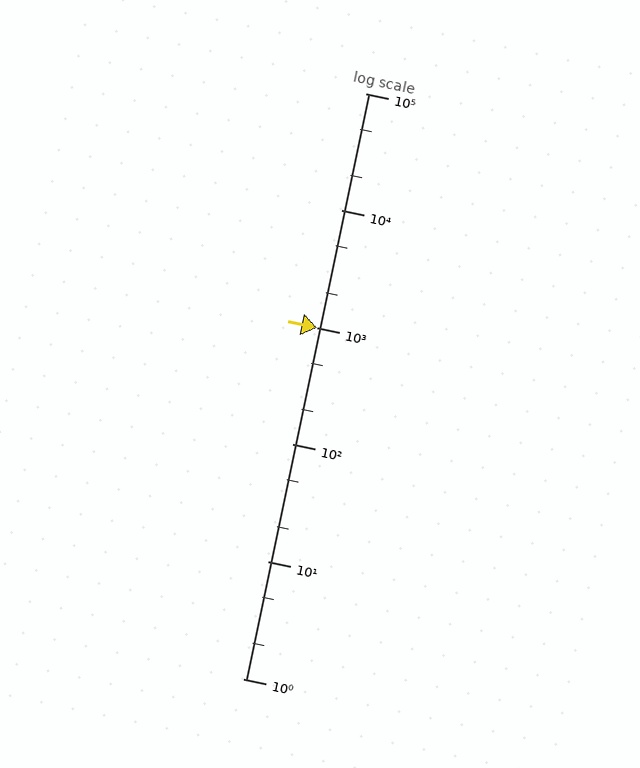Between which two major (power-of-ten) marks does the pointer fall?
The pointer is between 1000 and 10000.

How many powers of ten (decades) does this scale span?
The scale spans 5 decades, from 1 to 100000.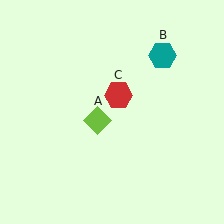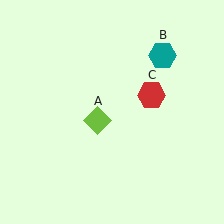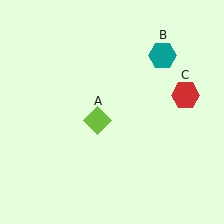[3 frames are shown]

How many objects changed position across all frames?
1 object changed position: red hexagon (object C).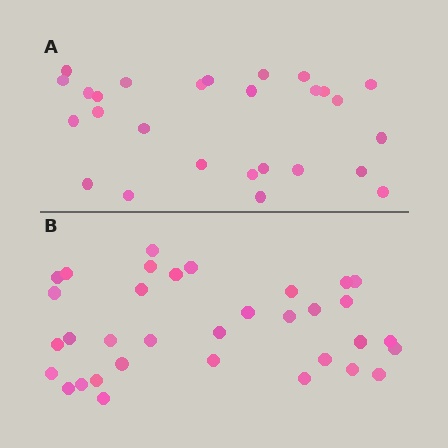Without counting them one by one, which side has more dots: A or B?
Region B (the bottom region) has more dots.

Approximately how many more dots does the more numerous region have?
Region B has roughly 8 or so more dots than region A.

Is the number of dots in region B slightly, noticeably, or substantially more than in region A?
Region B has noticeably more, but not dramatically so. The ratio is roughly 1.3 to 1.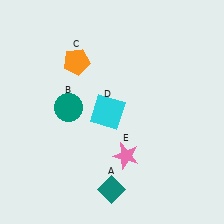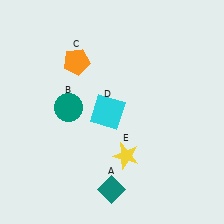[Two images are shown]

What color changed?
The star (E) changed from pink in Image 1 to yellow in Image 2.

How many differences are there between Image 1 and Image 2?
There is 1 difference between the two images.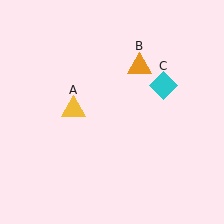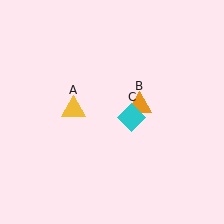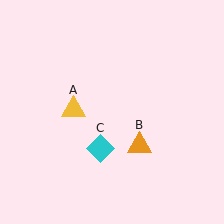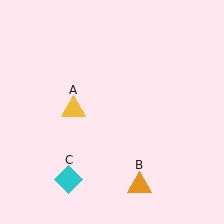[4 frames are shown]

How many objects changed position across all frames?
2 objects changed position: orange triangle (object B), cyan diamond (object C).